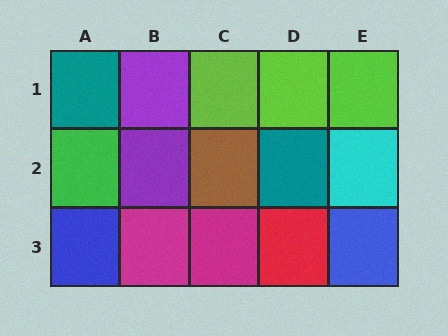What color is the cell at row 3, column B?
Magenta.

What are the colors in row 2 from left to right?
Green, purple, brown, teal, cyan.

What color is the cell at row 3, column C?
Magenta.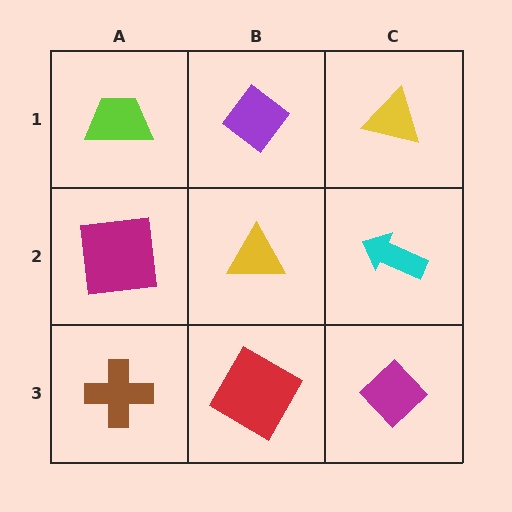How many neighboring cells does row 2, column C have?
3.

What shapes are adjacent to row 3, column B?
A yellow triangle (row 2, column B), a brown cross (row 3, column A), a magenta diamond (row 3, column C).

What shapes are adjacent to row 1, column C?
A cyan arrow (row 2, column C), a purple diamond (row 1, column B).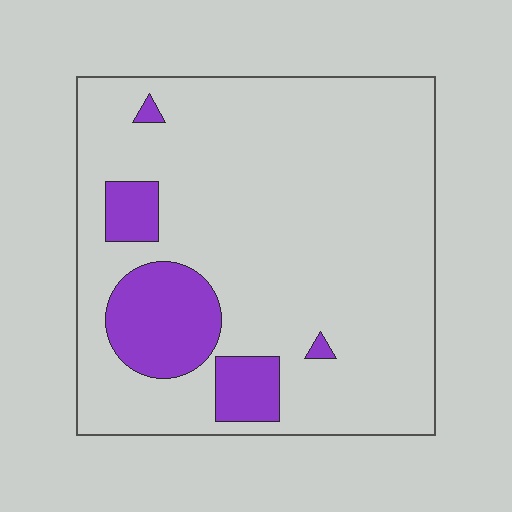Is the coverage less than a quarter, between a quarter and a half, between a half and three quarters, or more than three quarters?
Less than a quarter.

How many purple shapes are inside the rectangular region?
5.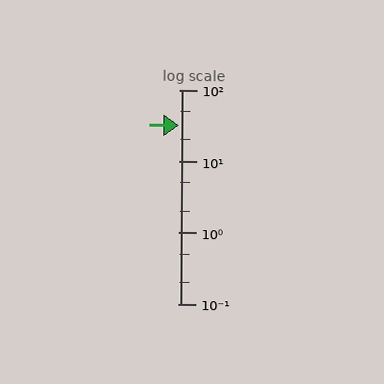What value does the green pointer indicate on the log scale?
The pointer indicates approximately 32.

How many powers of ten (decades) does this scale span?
The scale spans 3 decades, from 0.1 to 100.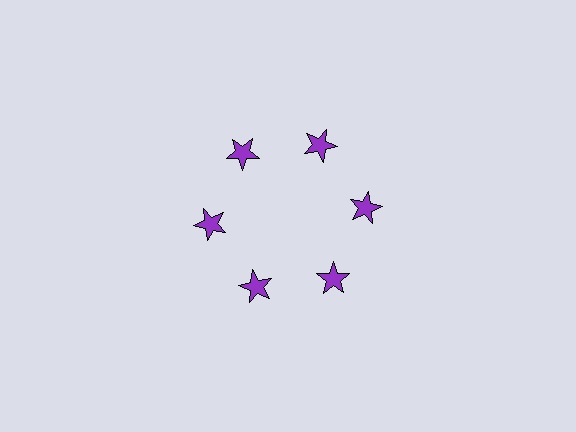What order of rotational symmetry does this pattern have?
This pattern has 6-fold rotational symmetry.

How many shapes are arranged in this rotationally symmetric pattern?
There are 6 shapes, arranged in 6 groups of 1.